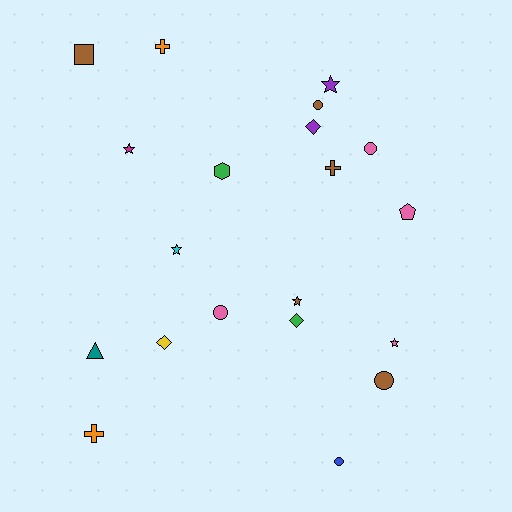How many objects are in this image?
There are 20 objects.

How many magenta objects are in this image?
There is 1 magenta object.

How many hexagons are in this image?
There is 1 hexagon.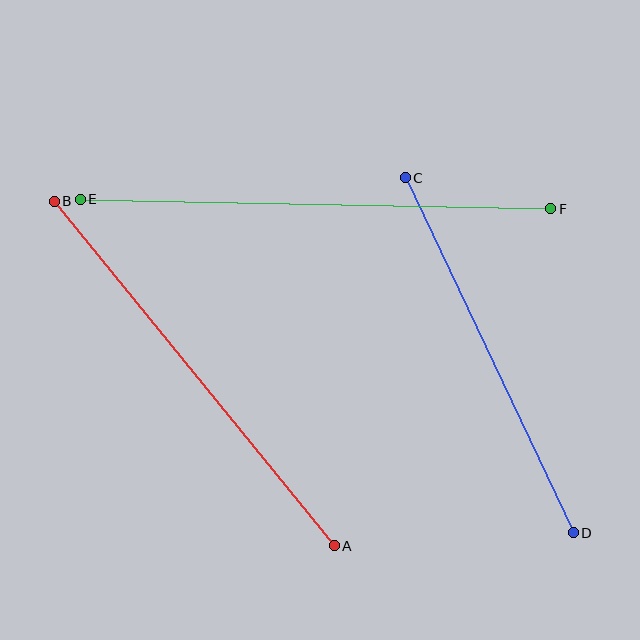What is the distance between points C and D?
The distance is approximately 392 pixels.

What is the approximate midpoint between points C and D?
The midpoint is at approximately (489, 355) pixels.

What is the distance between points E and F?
The distance is approximately 471 pixels.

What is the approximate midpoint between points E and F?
The midpoint is at approximately (316, 204) pixels.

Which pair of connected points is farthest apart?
Points E and F are farthest apart.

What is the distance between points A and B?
The distance is approximately 444 pixels.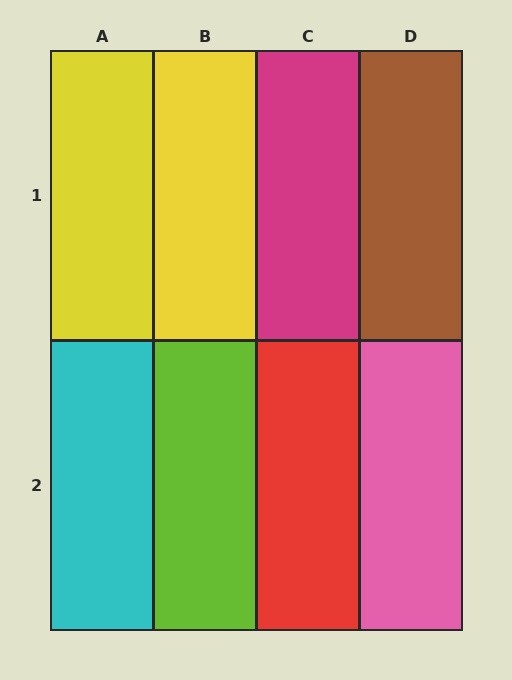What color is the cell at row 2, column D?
Pink.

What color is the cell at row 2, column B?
Lime.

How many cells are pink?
1 cell is pink.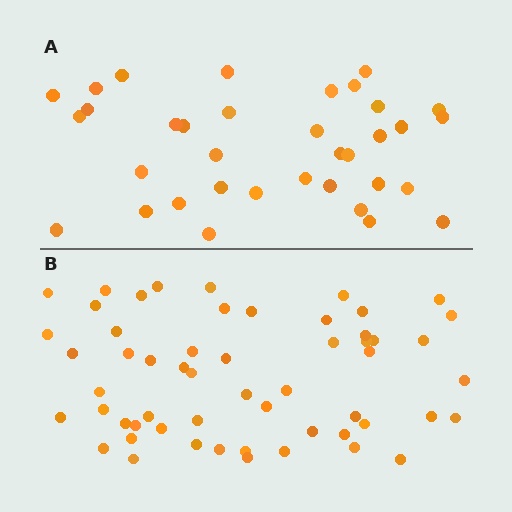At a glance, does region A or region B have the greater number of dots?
Region B (the bottom region) has more dots.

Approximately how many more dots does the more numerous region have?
Region B has approximately 20 more dots than region A.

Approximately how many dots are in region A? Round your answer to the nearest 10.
About 40 dots. (The exact count is 35, which rounds to 40.)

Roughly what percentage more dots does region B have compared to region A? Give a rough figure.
About 60% more.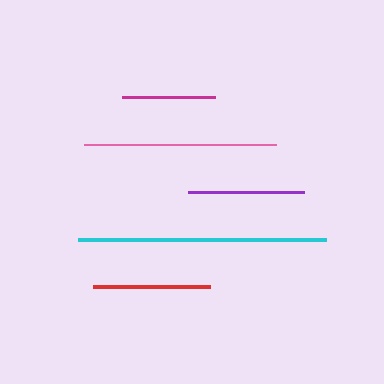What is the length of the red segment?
The red segment is approximately 117 pixels long.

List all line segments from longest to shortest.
From longest to shortest: cyan, pink, red, purple, magenta.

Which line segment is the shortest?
The magenta line is the shortest at approximately 93 pixels.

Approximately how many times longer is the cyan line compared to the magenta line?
The cyan line is approximately 2.6 times the length of the magenta line.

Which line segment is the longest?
The cyan line is the longest at approximately 247 pixels.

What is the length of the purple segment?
The purple segment is approximately 116 pixels long.